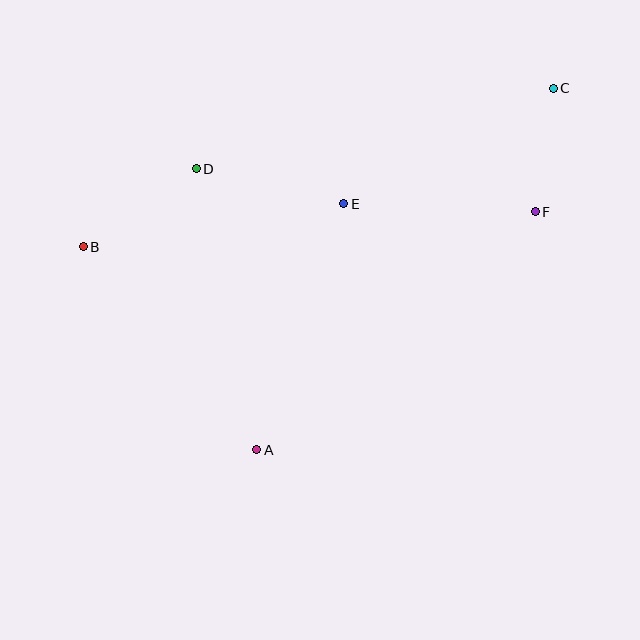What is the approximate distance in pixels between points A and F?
The distance between A and F is approximately 366 pixels.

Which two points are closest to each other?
Points C and F are closest to each other.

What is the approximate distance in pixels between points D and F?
The distance between D and F is approximately 342 pixels.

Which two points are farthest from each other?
Points B and C are farthest from each other.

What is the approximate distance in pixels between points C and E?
The distance between C and E is approximately 239 pixels.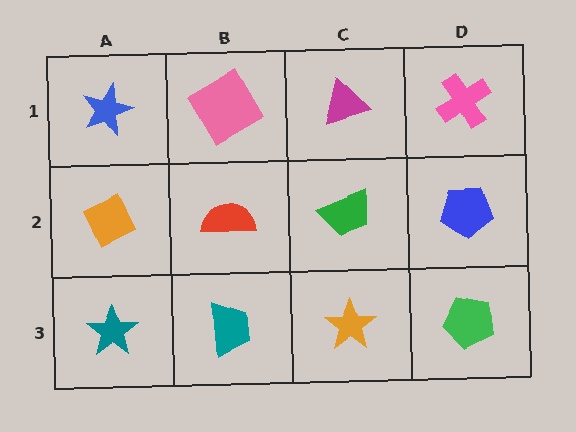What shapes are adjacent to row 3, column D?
A blue pentagon (row 2, column D), an orange star (row 3, column C).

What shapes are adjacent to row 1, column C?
A green trapezoid (row 2, column C), a pink square (row 1, column B), a pink cross (row 1, column D).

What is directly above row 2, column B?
A pink square.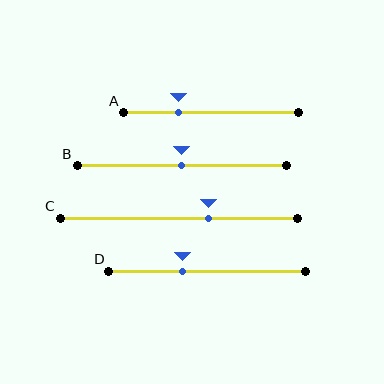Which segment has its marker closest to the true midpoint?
Segment B has its marker closest to the true midpoint.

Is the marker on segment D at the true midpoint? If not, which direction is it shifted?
No, the marker on segment D is shifted to the left by about 13% of the segment length.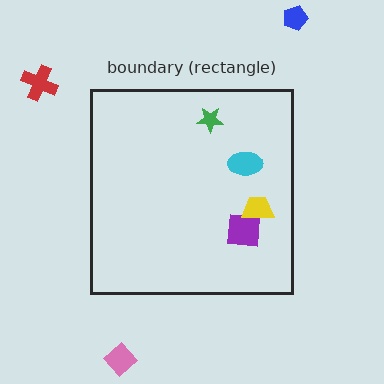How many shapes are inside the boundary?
4 inside, 3 outside.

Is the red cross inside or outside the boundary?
Outside.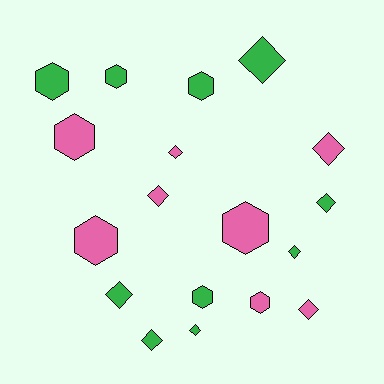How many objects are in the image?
There are 18 objects.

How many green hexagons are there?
There are 4 green hexagons.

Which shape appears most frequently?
Diamond, with 10 objects.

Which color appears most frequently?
Green, with 10 objects.